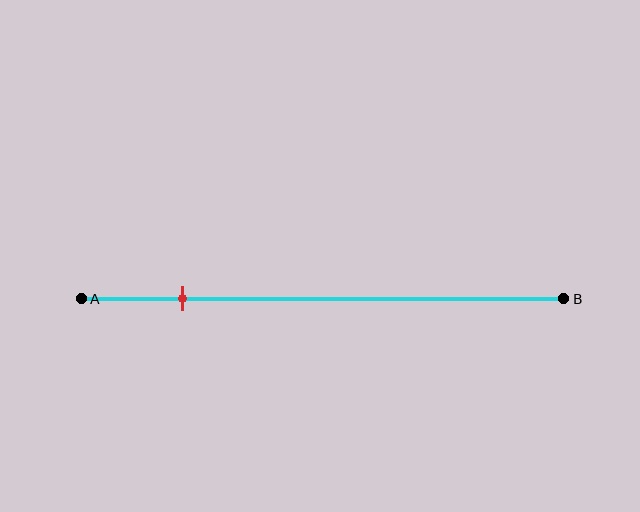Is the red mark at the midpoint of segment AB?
No, the mark is at about 20% from A, not at the 50% midpoint.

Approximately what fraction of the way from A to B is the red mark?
The red mark is approximately 20% of the way from A to B.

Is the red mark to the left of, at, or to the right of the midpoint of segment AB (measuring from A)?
The red mark is to the left of the midpoint of segment AB.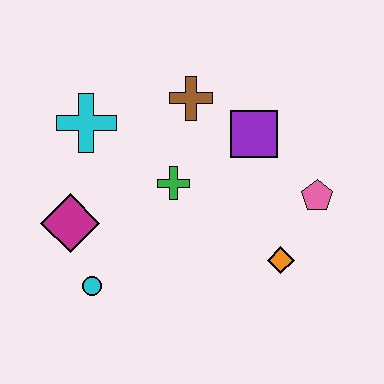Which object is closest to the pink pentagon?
The orange diamond is closest to the pink pentagon.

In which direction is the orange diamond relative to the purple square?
The orange diamond is below the purple square.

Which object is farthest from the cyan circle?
The pink pentagon is farthest from the cyan circle.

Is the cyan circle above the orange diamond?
No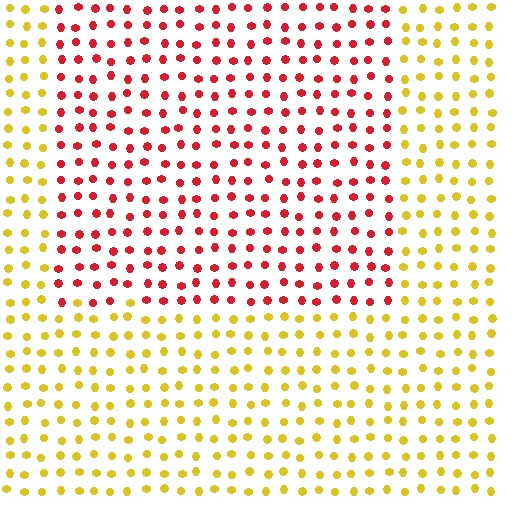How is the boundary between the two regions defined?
The boundary is defined purely by a slight shift in hue (about 60 degrees). Spacing, size, and orientation are identical on both sides.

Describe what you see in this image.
The image is filled with small yellow elements in a uniform arrangement. A rectangle-shaped region is visible where the elements are tinted to a slightly different hue, forming a subtle color boundary.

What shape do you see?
I see a rectangle.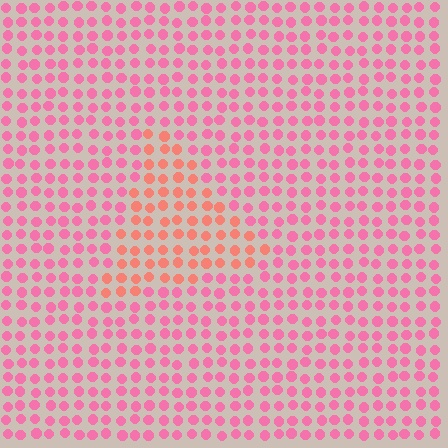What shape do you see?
I see a triangle.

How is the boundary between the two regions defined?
The boundary is defined purely by a slight shift in hue (about 32 degrees). Spacing, size, and orientation are identical on both sides.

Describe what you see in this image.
The image is filled with small pink elements in a uniform arrangement. A triangle-shaped region is visible where the elements are tinted to a slightly different hue, forming a subtle color boundary.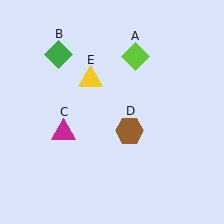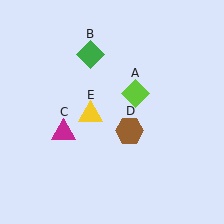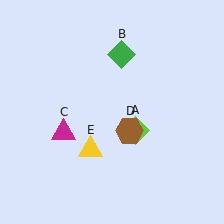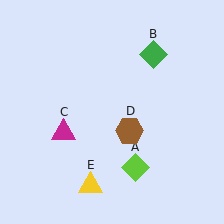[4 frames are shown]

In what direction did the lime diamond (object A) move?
The lime diamond (object A) moved down.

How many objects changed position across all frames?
3 objects changed position: lime diamond (object A), green diamond (object B), yellow triangle (object E).